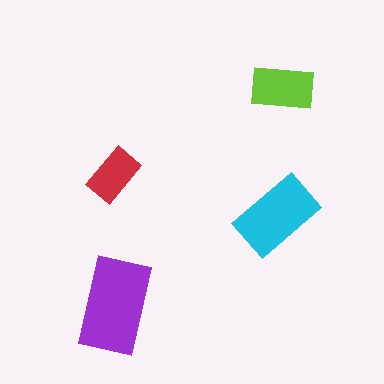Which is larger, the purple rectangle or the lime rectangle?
The purple one.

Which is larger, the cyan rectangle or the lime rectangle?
The cyan one.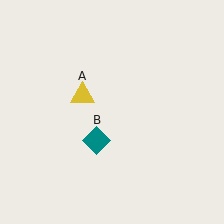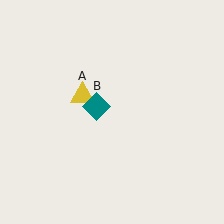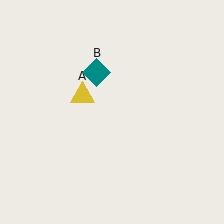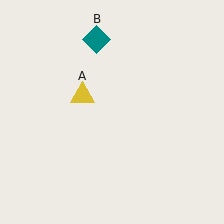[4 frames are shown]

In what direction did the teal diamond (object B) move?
The teal diamond (object B) moved up.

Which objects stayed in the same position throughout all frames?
Yellow triangle (object A) remained stationary.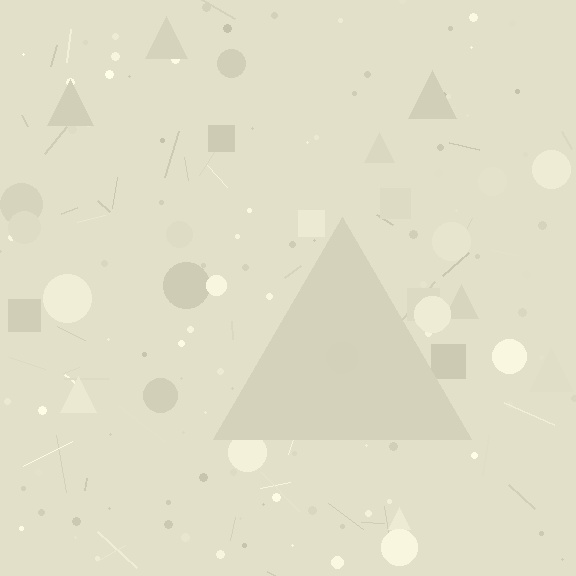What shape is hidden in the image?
A triangle is hidden in the image.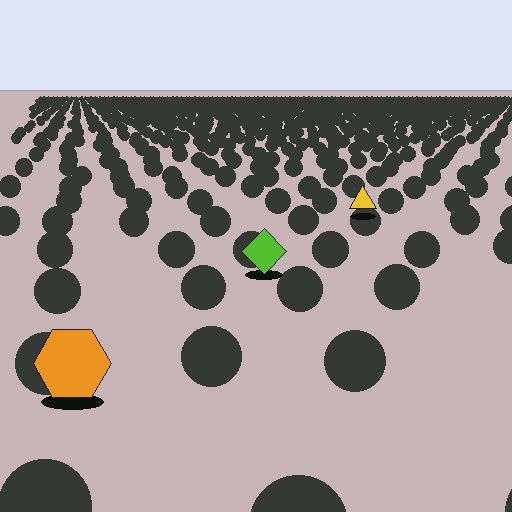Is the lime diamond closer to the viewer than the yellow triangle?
Yes. The lime diamond is closer — you can tell from the texture gradient: the ground texture is coarser near it.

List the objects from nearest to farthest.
From nearest to farthest: the orange hexagon, the lime diamond, the yellow triangle.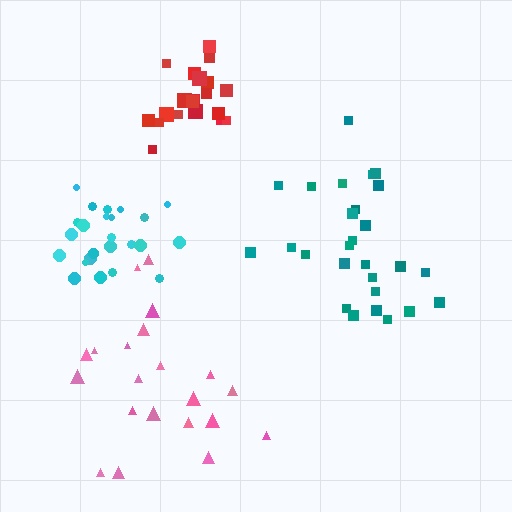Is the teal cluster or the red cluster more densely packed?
Red.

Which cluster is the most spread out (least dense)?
Pink.